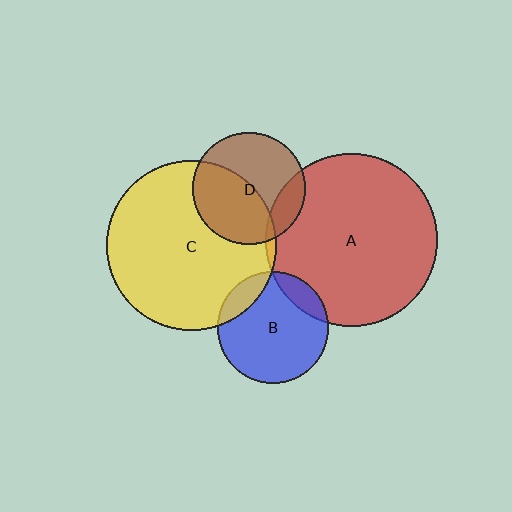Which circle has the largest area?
Circle A (red).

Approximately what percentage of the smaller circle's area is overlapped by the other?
Approximately 45%.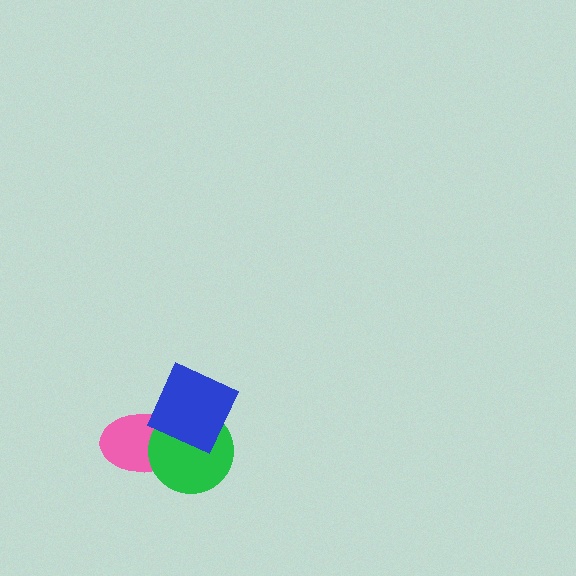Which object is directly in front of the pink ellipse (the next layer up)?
The green circle is directly in front of the pink ellipse.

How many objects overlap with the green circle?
2 objects overlap with the green circle.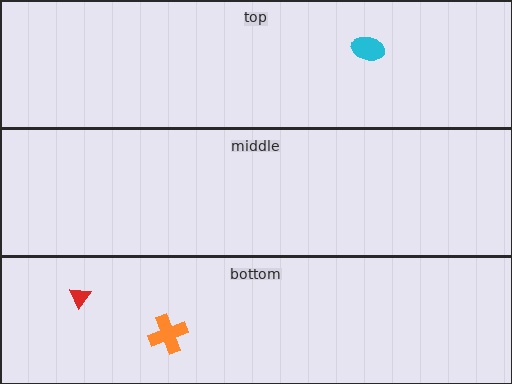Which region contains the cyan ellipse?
The top region.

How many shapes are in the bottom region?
2.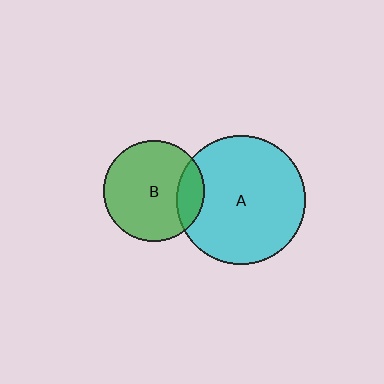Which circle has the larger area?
Circle A (cyan).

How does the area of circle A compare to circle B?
Approximately 1.6 times.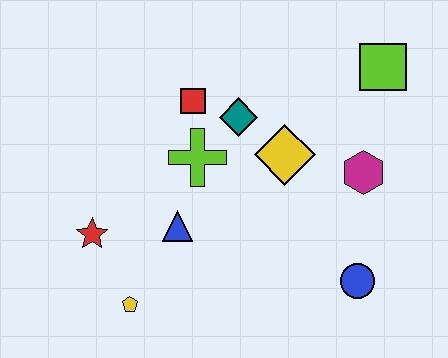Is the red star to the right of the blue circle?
No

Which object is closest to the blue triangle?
The lime cross is closest to the blue triangle.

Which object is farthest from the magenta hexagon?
The red star is farthest from the magenta hexagon.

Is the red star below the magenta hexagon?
Yes